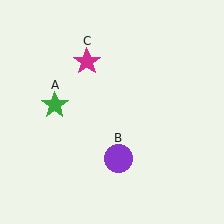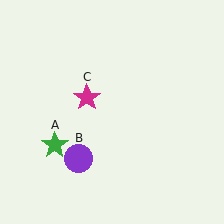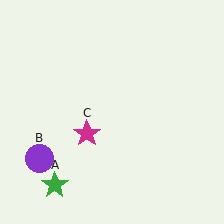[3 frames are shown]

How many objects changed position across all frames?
3 objects changed position: green star (object A), purple circle (object B), magenta star (object C).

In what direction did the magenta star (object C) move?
The magenta star (object C) moved down.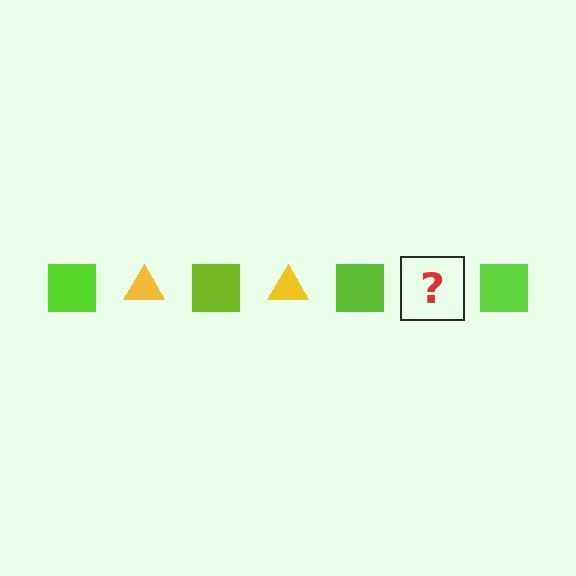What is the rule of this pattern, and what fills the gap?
The rule is that the pattern alternates between lime square and yellow triangle. The gap should be filled with a yellow triangle.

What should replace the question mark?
The question mark should be replaced with a yellow triangle.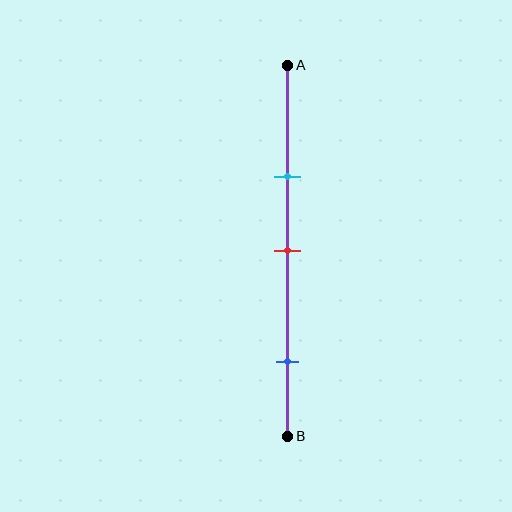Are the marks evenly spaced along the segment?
No, the marks are not evenly spaced.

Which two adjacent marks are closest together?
The cyan and red marks are the closest adjacent pair.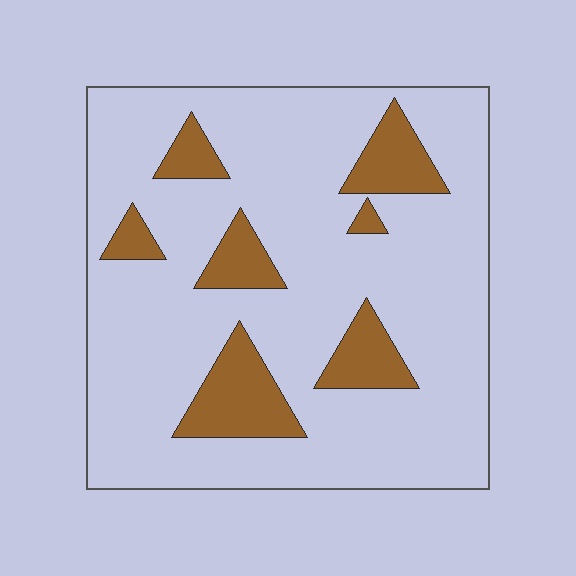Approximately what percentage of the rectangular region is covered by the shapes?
Approximately 15%.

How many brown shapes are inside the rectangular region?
7.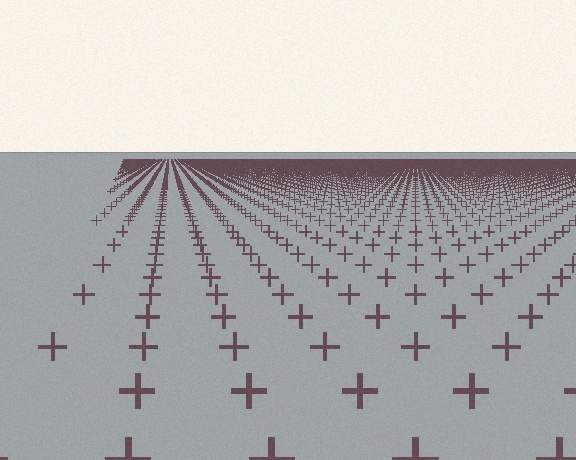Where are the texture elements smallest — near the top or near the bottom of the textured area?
Near the top.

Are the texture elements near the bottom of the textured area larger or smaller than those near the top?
Larger. Near the bottom, elements are closer to the viewer and appear at a bigger on-screen size.